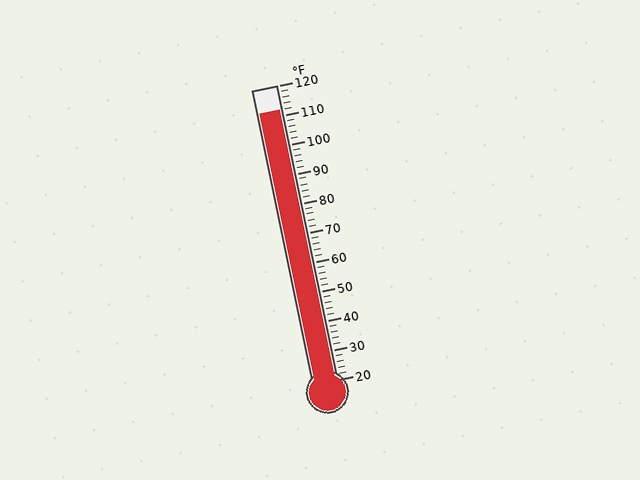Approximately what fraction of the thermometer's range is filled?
The thermometer is filled to approximately 90% of its range.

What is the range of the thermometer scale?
The thermometer scale ranges from 20°F to 120°F.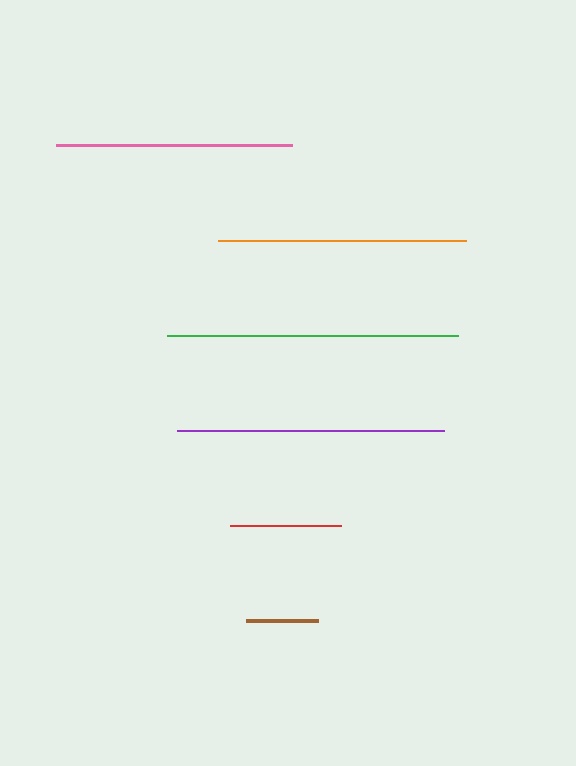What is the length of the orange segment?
The orange segment is approximately 249 pixels long.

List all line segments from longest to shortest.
From longest to shortest: green, purple, orange, pink, red, brown.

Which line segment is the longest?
The green line is the longest at approximately 291 pixels.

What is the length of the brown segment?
The brown segment is approximately 72 pixels long.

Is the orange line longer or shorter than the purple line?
The purple line is longer than the orange line.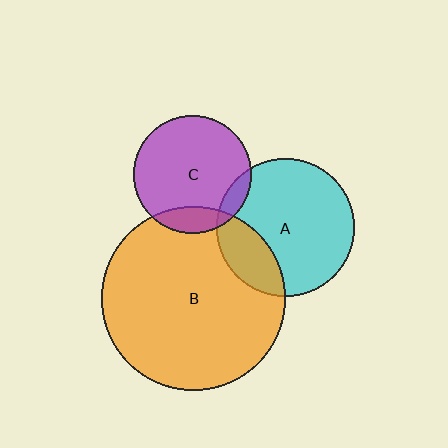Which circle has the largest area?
Circle B (orange).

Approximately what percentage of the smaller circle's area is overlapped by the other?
Approximately 25%.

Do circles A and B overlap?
Yes.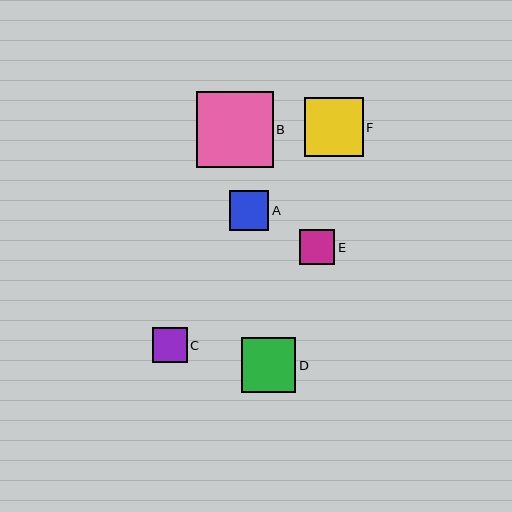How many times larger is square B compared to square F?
Square B is approximately 1.3 times the size of square F.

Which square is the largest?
Square B is the largest with a size of approximately 76 pixels.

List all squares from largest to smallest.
From largest to smallest: B, F, D, A, E, C.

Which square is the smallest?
Square C is the smallest with a size of approximately 35 pixels.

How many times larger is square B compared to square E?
Square B is approximately 2.2 times the size of square E.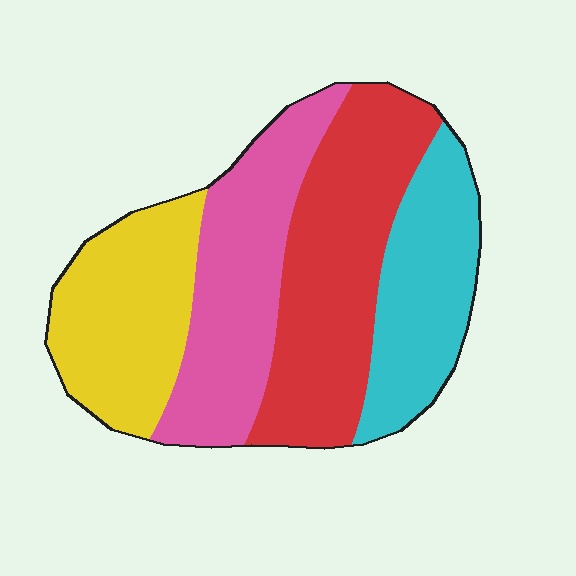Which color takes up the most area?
Red, at roughly 30%.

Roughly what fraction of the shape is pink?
Pink covers about 25% of the shape.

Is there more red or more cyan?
Red.